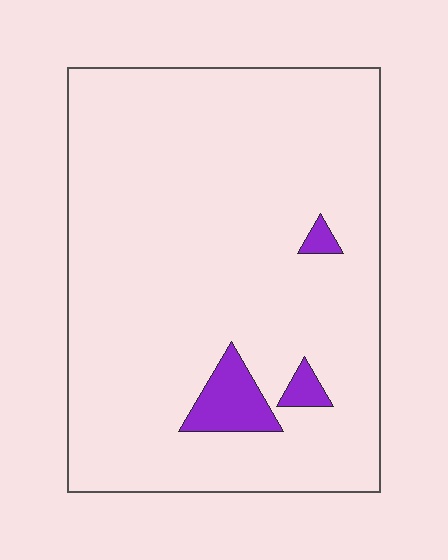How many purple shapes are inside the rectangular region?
3.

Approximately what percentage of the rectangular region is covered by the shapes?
Approximately 5%.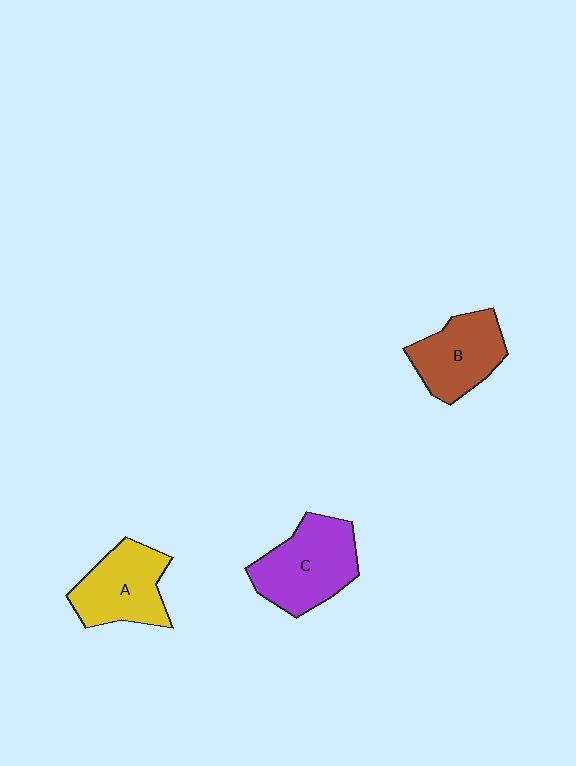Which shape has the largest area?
Shape C (purple).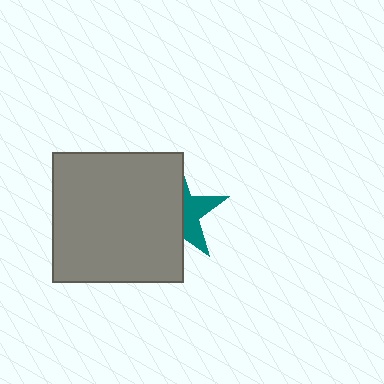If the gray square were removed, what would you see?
You would see the complete teal star.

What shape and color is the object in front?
The object in front is a gray square.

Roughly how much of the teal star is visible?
A small part of it is visible (roughly 39%).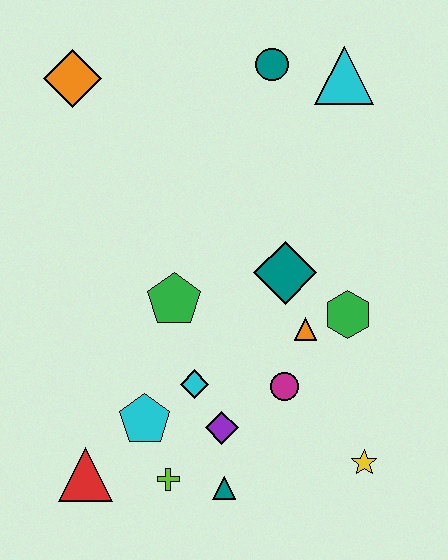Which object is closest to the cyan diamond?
The purple diamond is closest to the cyan diamond.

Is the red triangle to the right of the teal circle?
No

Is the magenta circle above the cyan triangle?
No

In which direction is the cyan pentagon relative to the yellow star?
The cyan pentagon is to the left of the yellow star.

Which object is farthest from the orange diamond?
The yellow star is farthest from the orange diamond.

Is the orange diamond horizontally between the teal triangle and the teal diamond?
No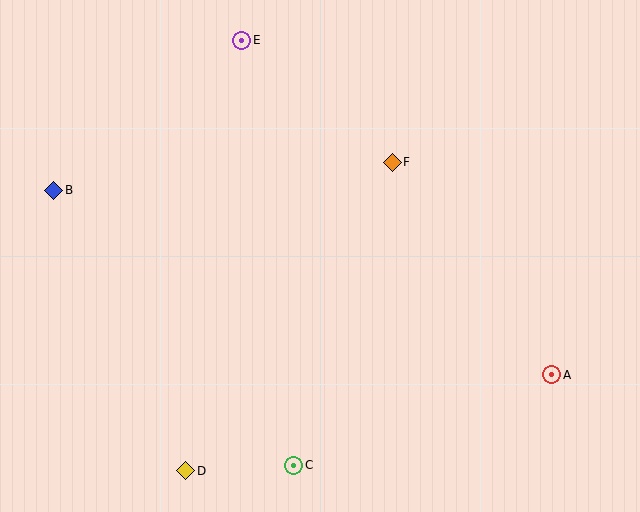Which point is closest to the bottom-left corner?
Point D is closest to the bottom-left corner.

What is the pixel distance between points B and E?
The distance between B and E is 240 pixels.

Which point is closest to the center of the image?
Point F at (392, 162) is closest to the center.